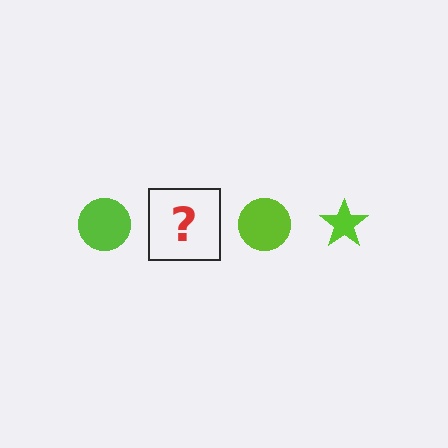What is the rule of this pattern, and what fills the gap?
The rule is that the pattern cycles through circle, star shapes in lime. The gap should be filled with a lime star.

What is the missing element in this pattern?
The missing element is a lime star.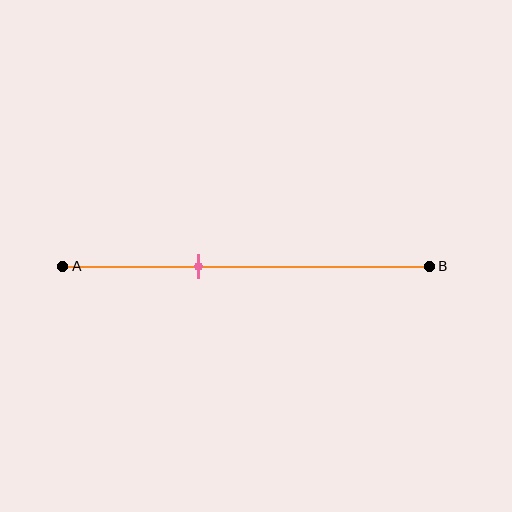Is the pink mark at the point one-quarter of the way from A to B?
No, the mark is at about 35% from A, not at the 25% one-quarter point.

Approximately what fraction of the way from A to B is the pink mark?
The pink mark is approximately 35% of the way from A to B.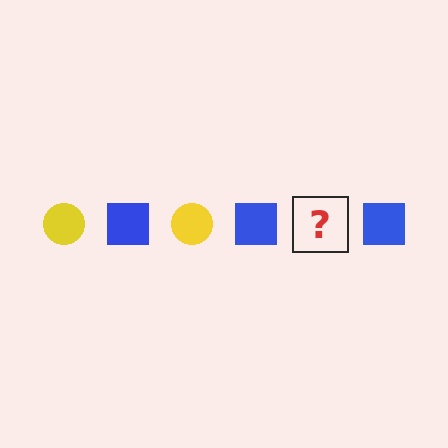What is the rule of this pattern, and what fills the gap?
The rule is that the pattern alternates between yellow circle and blue square. The gap should be filled with a yellow circle.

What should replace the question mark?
The question mark should be replaced with a yellow circle.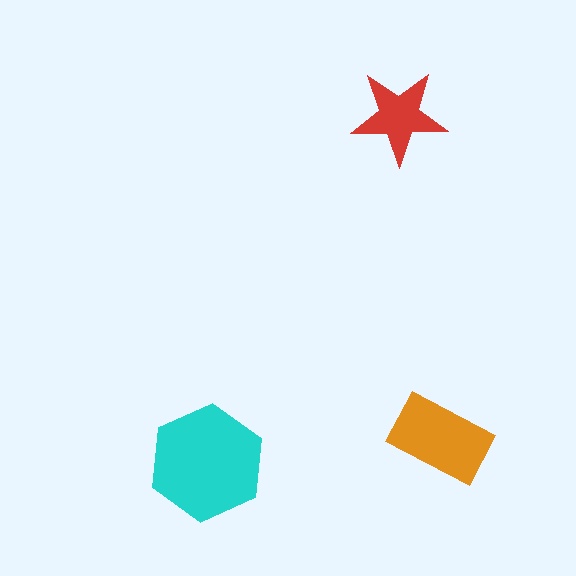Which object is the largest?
The cyan hexagon.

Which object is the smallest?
The red star.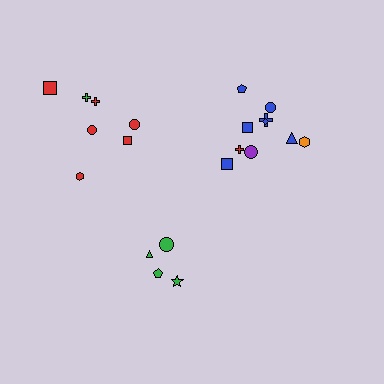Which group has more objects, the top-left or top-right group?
The top-right group.